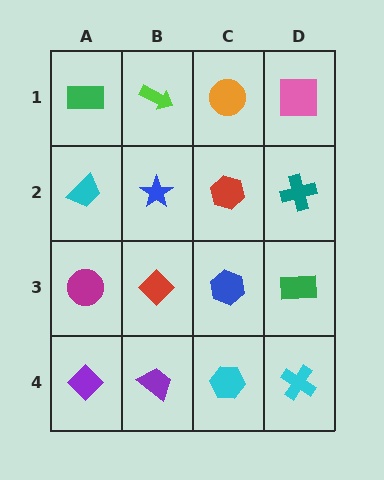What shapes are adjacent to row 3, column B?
A blue star (row 2, column B), a purple trapezoid (row 4, column B), a magenta circle (row 3, column A), a blue hexagon (row 3, column C).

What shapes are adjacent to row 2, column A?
A green rectangle (row 1, column A), a magenta circle (row 3, column A), a blue star (row 2, column B).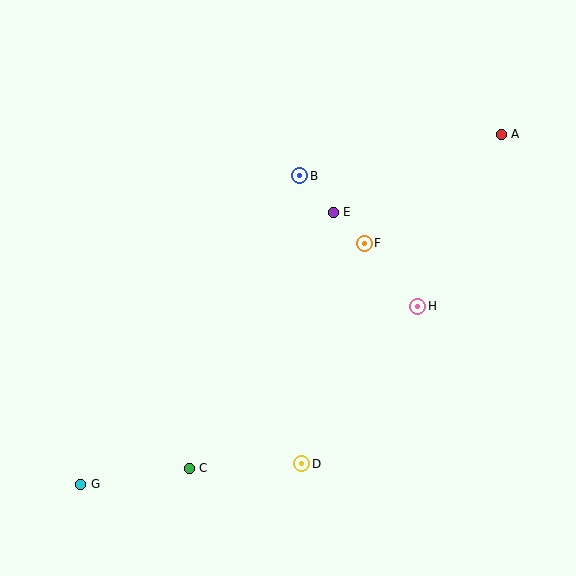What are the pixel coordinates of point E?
Point E is at (333, 212).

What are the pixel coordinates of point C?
Point C is at (189, 468).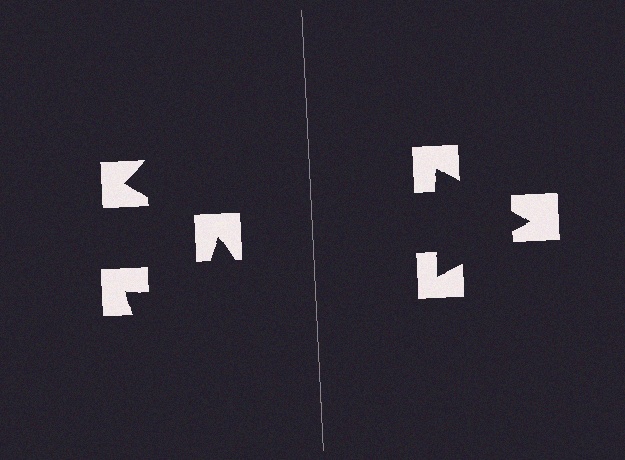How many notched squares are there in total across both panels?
6 — 3 on each side.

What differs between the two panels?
The notched squares are positioned identically on both sides; only the wedge orientations differ. On the right they align to a triangle; on the left they are misaligned.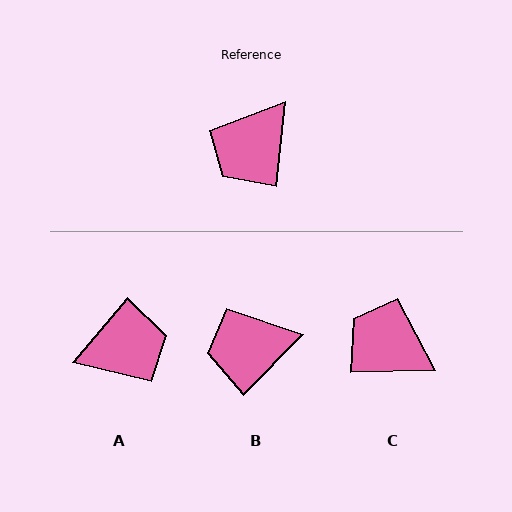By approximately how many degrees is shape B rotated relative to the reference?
Approximately 39 degrees clockwise.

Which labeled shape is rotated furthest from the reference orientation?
A, about 145 degrees away.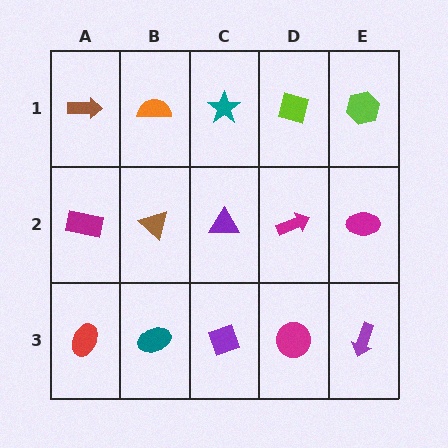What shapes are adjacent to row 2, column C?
A teal star (row 1, column C), a purple diamond (row 3, column C), a brown triangle (row 2, column B), a magenta arrow (row 2, column D).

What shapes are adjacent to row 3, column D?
A magenta arrow (row 2, column D), a purple diamond (row 3, column C), a purple arrow (row 3, column E).